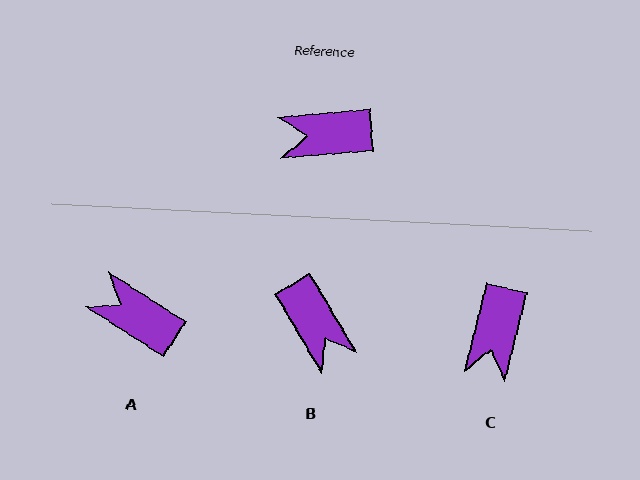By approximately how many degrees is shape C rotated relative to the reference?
Approximately 71 degrees counter-clockwise.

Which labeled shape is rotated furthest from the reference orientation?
B, about 116 degrees away.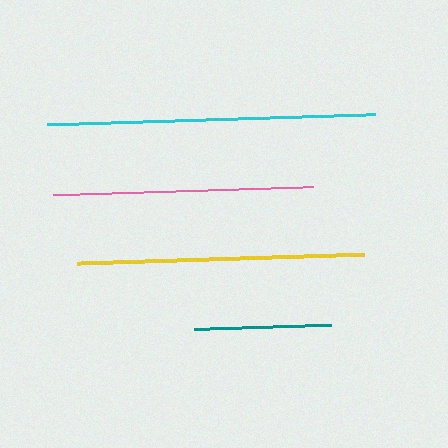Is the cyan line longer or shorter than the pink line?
The cyan line is longer than the pink line.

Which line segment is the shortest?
The teal line is the shortest at approximately 137 pixels.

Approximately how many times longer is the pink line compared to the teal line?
The pink line is approximately 1.9 times the length of the teal line.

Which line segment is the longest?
The cyan line is the longest at approximately 328 pixels.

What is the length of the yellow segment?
The yellow segment is approximately 287 pixels long.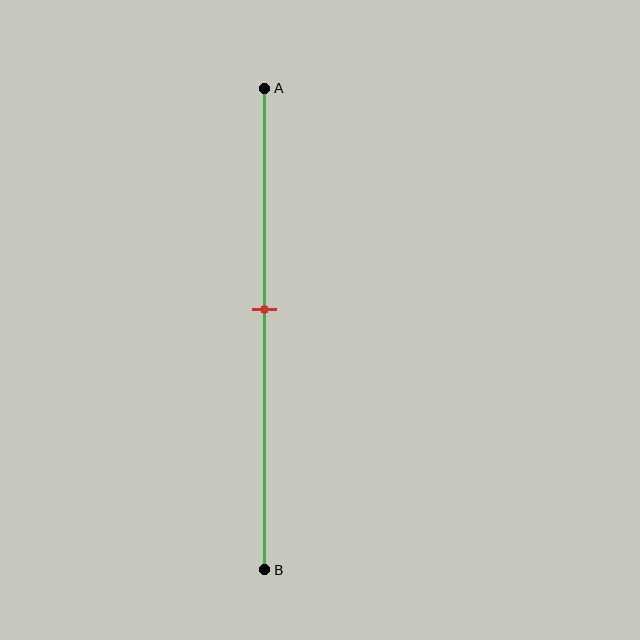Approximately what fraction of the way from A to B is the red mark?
The red mark is approximately 45% of the way from A to B.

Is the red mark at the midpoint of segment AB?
No, the mark is at about 45% from A, not at the 50% midpoint.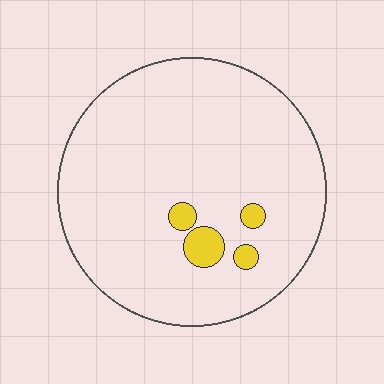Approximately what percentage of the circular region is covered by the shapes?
Approximately 5%.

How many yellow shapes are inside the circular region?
4.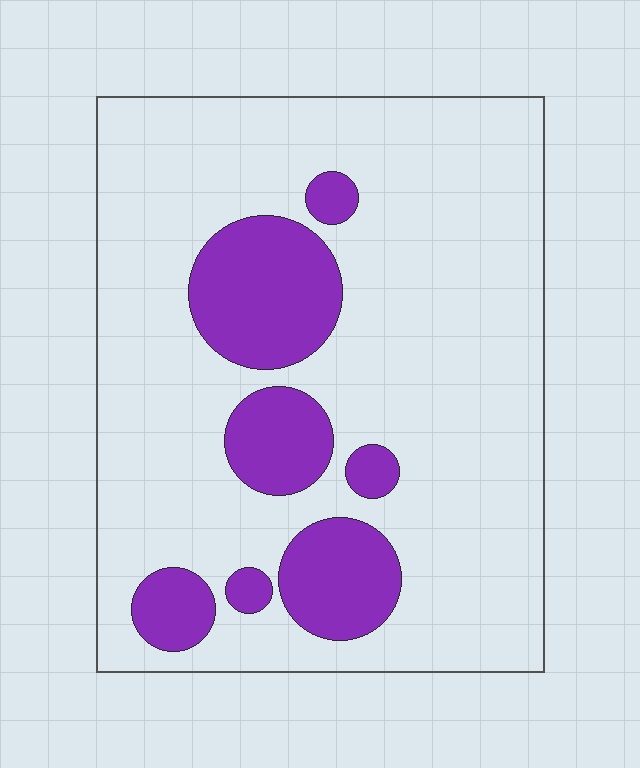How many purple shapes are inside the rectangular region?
7.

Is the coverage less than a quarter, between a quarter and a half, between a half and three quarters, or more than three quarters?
Less than a quarter.